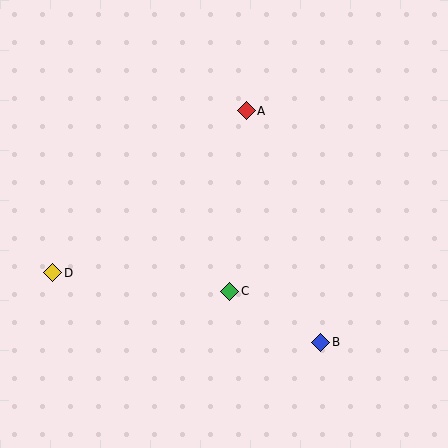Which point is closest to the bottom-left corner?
Point D is closest to the bottom-left corner.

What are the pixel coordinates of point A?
Point A is at (246, 111).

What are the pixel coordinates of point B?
Point B is at (321, 342).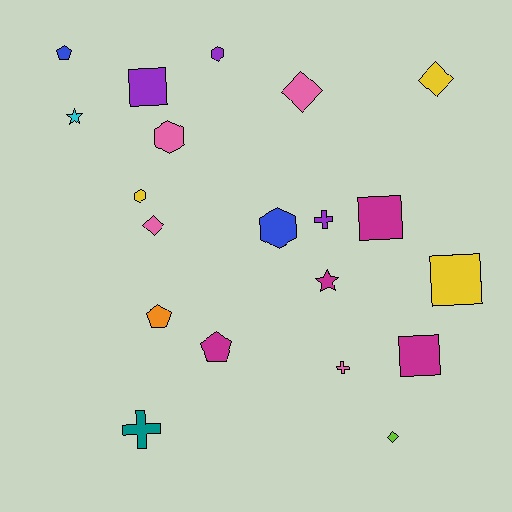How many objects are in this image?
There are 20 objects.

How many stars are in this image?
There are 2 stars.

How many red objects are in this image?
There are no red objects.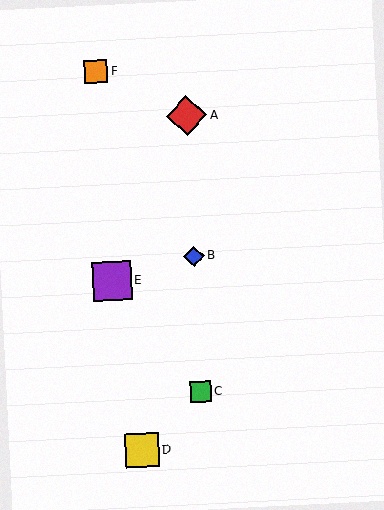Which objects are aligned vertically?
Objects A, B, C are aligned vertically.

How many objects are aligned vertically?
3 objects (A, B, C) are aligned vertically.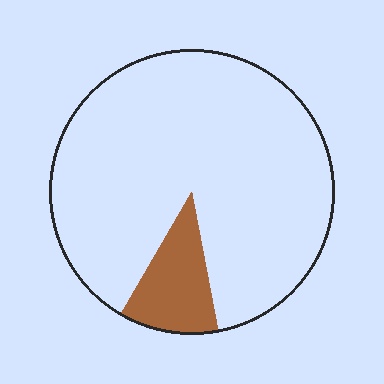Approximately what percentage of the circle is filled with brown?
Approximately 10%.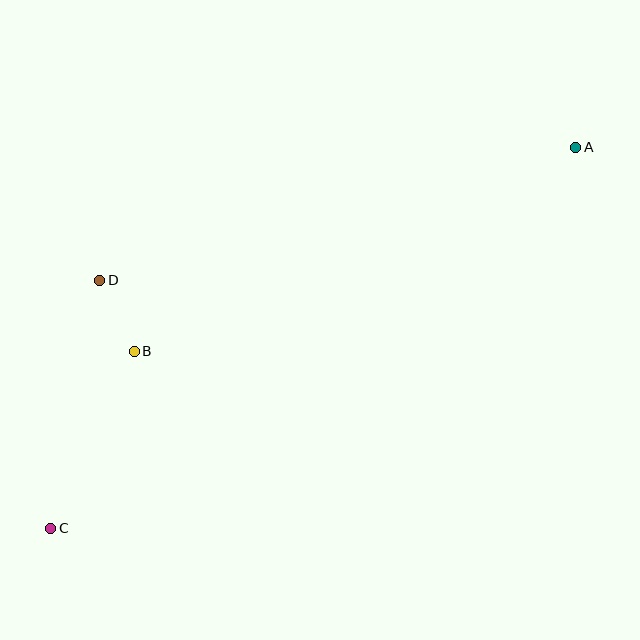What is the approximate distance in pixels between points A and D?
The distance between A and D is approximately 494 pixels.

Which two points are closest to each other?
Points B and D are closest to each other.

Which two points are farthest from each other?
Points A and C are farthest from each other.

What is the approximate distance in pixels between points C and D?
The distance between C and D is approximately 253 pixels.